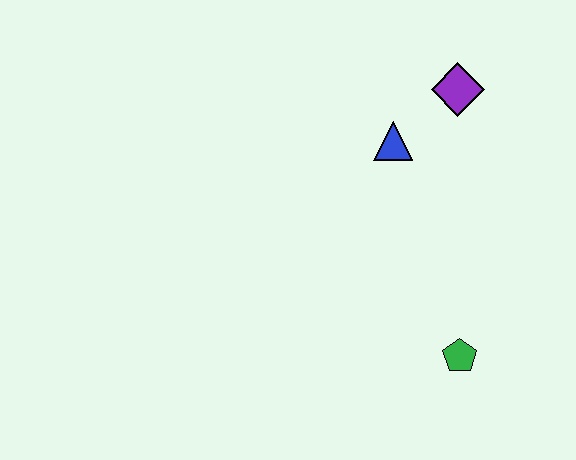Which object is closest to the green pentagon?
The blue triangle is closest to the green pentagon.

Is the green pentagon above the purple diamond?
No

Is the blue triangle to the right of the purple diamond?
No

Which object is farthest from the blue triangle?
The green pentagon is farthest from the blue triangle.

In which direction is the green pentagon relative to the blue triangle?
The green pentagon is below the blue triangle.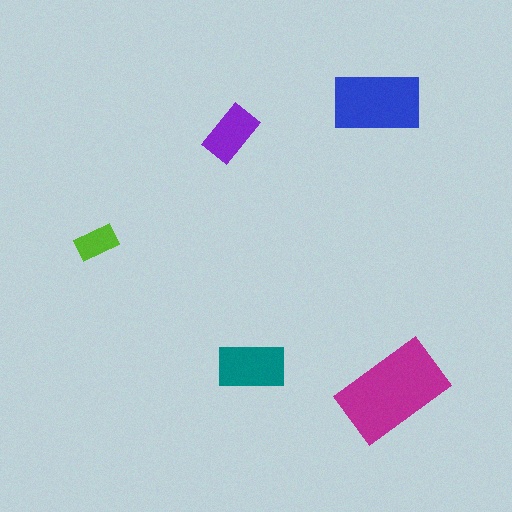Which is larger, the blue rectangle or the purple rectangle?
The blue one.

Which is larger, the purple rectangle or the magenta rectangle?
The magenta one.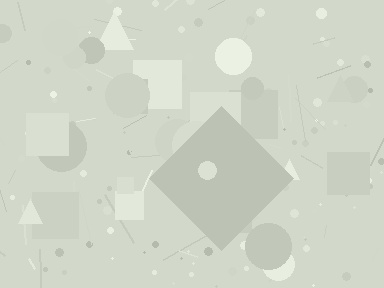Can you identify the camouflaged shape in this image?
The camouflaged shape is a diamond.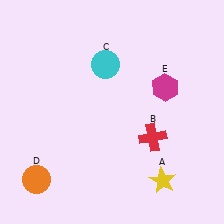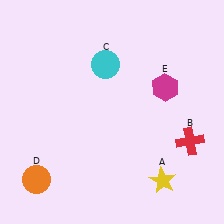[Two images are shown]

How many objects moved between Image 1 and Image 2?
1 object moved between the two images.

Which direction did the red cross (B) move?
The red cross (B) moved right.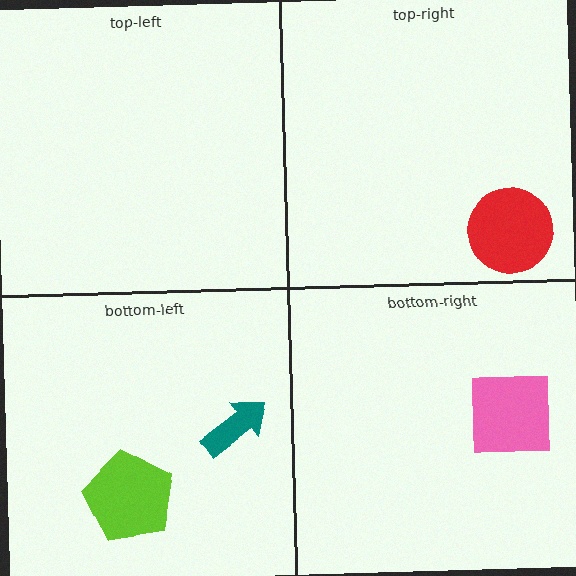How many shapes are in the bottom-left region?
2.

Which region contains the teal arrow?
The bottom-left region.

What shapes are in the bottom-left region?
The lime pentagon, the teal arrow.